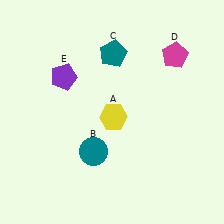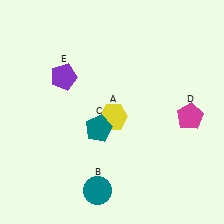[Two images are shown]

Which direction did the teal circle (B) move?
The teal circle (B) moved down.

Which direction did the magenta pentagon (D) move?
The magenta pentagon (D) moved down.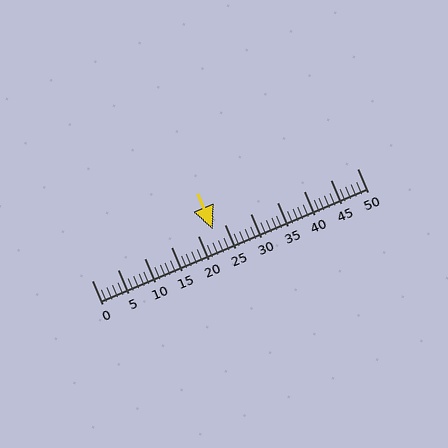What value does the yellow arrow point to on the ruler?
The yellow arrow points to approximately 23.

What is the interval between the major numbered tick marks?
The major tick marks are spaced 5 units apart.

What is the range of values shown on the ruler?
The ruler shows values from 0 to 50.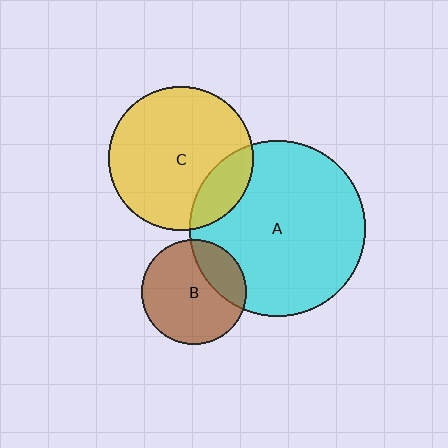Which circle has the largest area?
Circle A (cyan).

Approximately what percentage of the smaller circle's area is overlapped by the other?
Approximately 25%.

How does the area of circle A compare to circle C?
Approximately 1.5 times.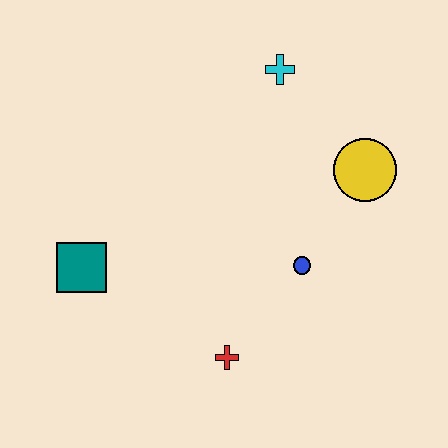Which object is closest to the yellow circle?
The blue circle is closest to the yellow circle.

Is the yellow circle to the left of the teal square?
No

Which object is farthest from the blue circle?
The teal square is farthest from the blue circle.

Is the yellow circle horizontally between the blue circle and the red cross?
No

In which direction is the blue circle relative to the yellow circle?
The blue circle is below the yellow circle.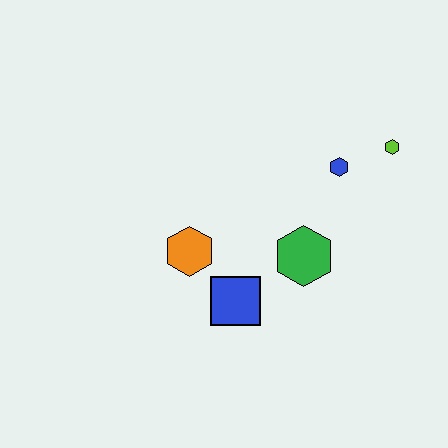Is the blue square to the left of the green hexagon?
Yes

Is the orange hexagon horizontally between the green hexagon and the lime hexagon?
No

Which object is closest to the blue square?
The orange hexagon is closest to the blue square.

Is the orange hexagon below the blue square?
No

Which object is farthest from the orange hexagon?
The lime hexagon is farthest from the orange hexagon.